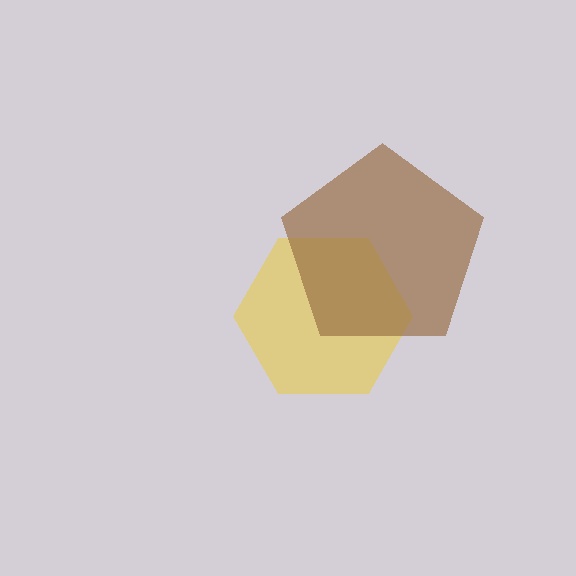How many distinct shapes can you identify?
There are 2 distinct shapes: a yellow hexagon, a brown pentagon.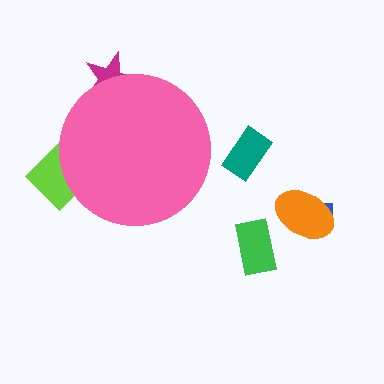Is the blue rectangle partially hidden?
No, the blue rectangle is fully visible.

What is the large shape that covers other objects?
A pink circle.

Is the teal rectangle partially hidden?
No, the teal rectangle is fully visible.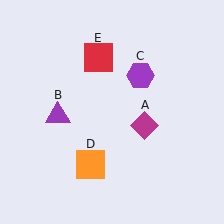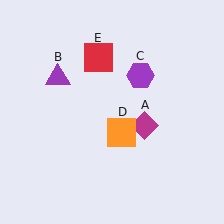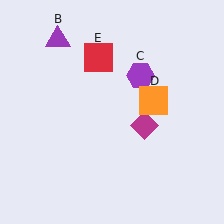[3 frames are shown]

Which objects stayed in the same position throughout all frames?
Magenta diamond (object A) and purple hexagon (object C) and red square (object E) remained stationary.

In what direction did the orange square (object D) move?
The orange square (object D) moved up and to the right.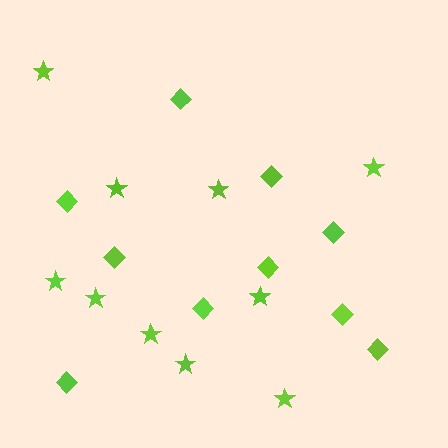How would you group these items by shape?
There are 2 groups: one group of diamonds (10) and one group of stars (10).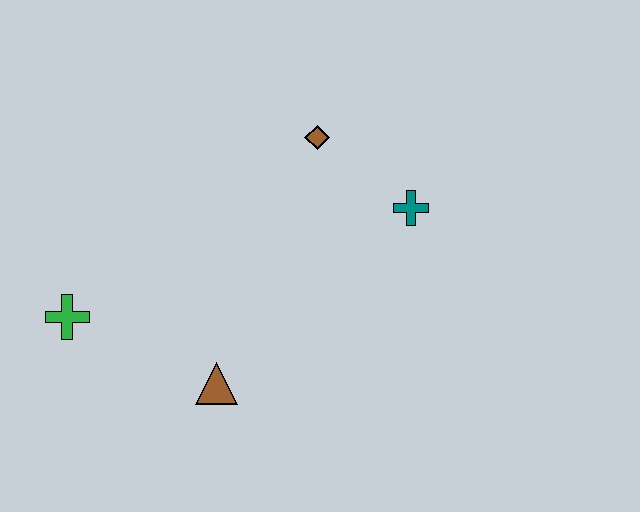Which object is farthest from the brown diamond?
The green cross is farthest from the brown diamond.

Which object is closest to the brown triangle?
The green cross is closest to the brown triangle.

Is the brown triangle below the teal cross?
Yes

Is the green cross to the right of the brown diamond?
No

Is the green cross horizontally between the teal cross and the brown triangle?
No